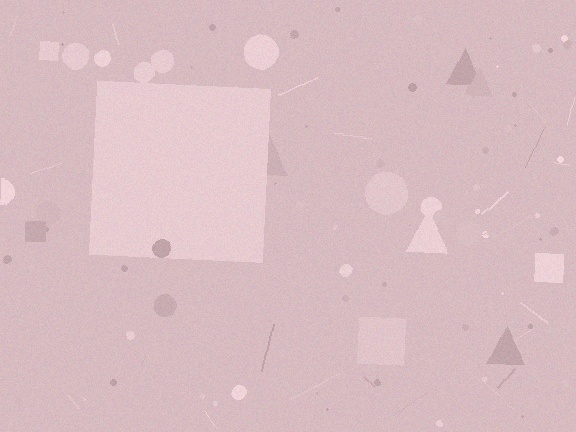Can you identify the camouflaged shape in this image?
The camouflaged shape is a square.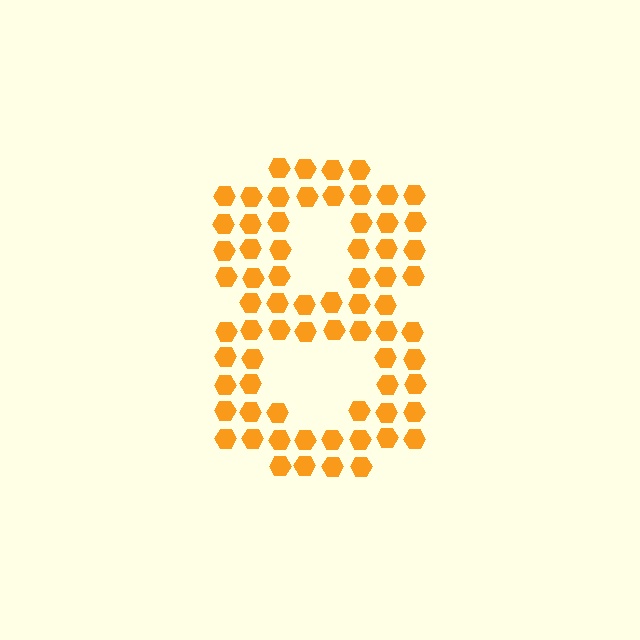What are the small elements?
The small elements are hexagons.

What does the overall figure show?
The overall figure shows the digit 8.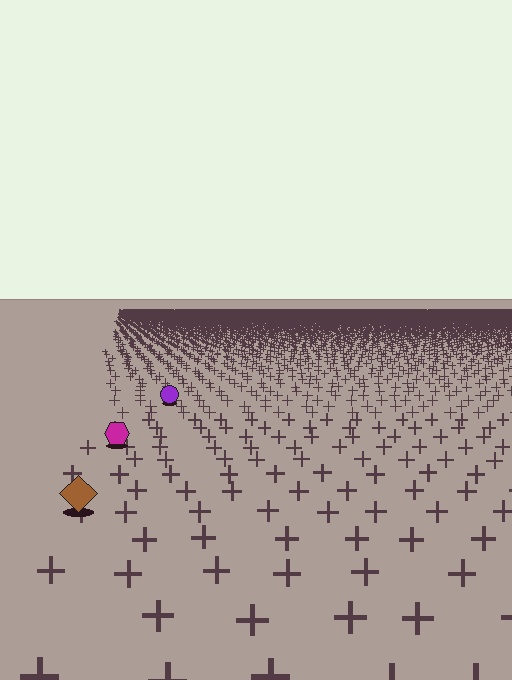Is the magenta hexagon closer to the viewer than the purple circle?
Yes. The magenta hexagon is closer — you can tell from the texture gradient: the ground texture is coarser near it.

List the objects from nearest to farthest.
From nearest to farthest: the brown diamond, the magenta hexagon, the purple circle.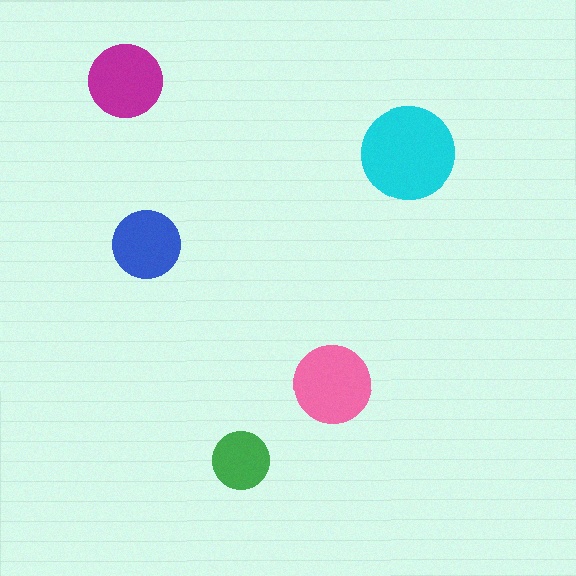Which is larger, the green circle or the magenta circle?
The magenta one.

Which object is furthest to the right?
The cyan circle is rightmost.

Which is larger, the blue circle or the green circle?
The blue one.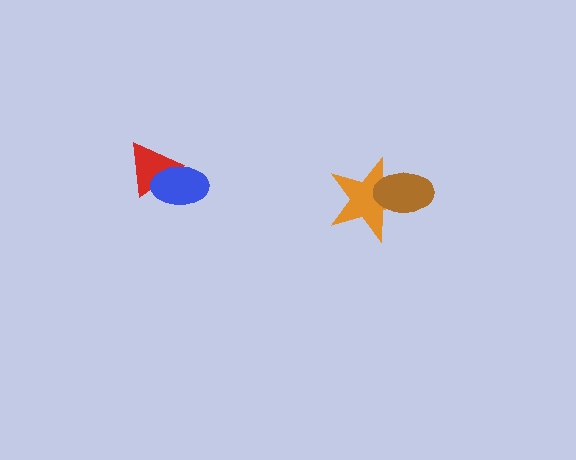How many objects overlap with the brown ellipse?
1 object overlaps with the brown ellipse.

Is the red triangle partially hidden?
Yes, it is partially covered by another shape.